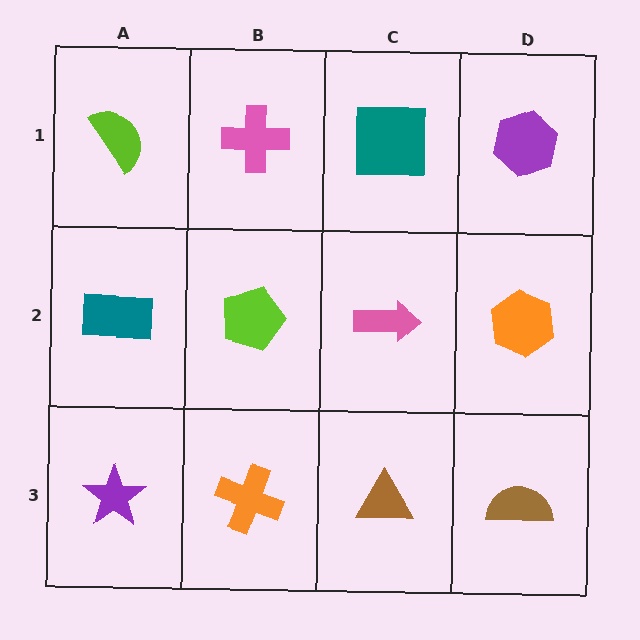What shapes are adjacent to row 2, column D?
A purple hexagon (row 1, column D), a brown semicircle (row 3, column D), a pink arrow (row 2, column C).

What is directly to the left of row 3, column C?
An orange cross.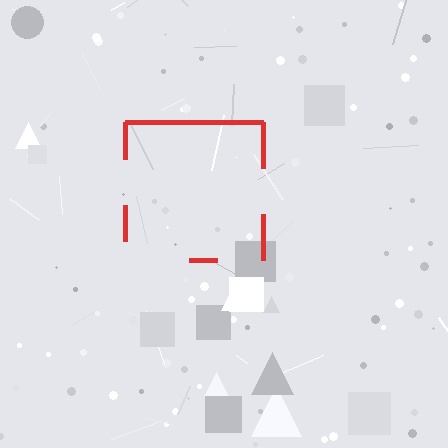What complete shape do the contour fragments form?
The contour fragments form a square.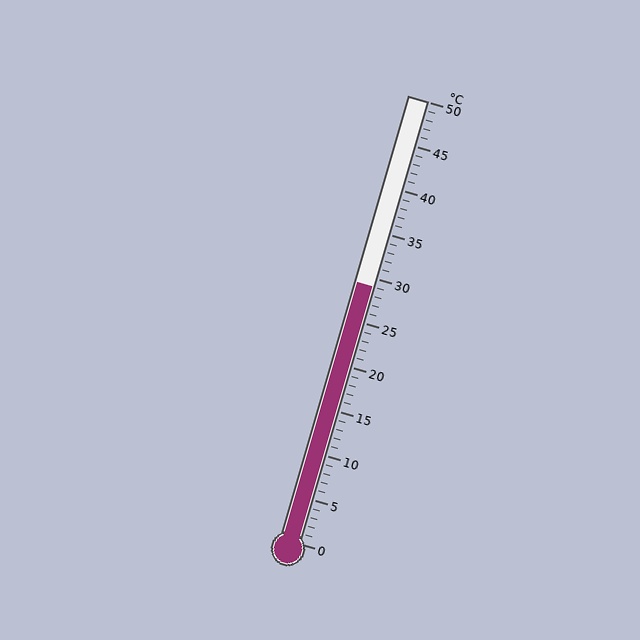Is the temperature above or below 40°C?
The temperature is below 40°C.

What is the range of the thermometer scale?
The thermometer scale ranges from 0°C to 50°C.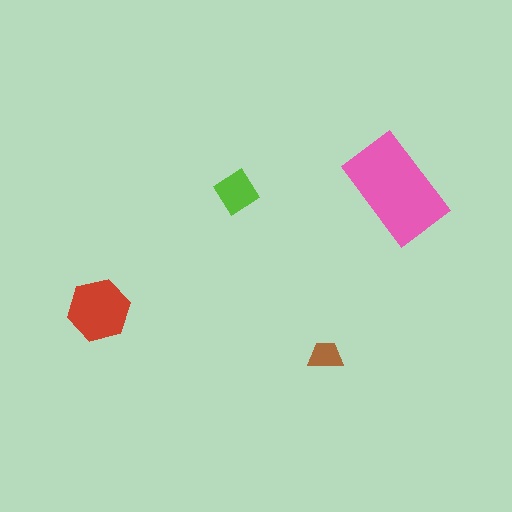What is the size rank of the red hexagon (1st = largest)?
2nd.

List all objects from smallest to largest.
The brown trapezoid, the lime diamond, the red hexagon, the pink rectangle.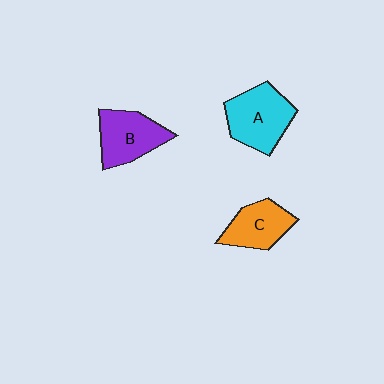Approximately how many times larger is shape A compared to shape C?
Approximately 1.3 times.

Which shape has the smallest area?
Shape C (orange).